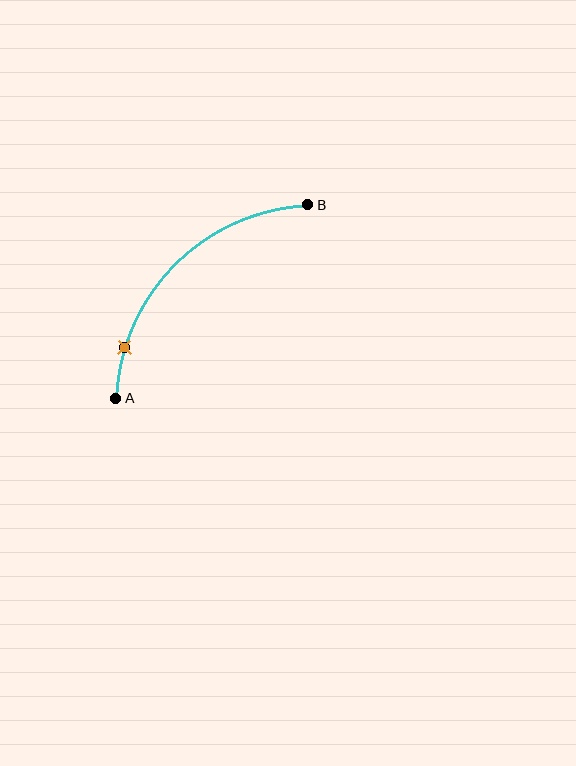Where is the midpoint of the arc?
The arc midpoint is the point on the curve farthest from the straight line joining A and B. It sits above and to the left of that line.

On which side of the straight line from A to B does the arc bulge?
The arc bulges above and to the left of the straight line connecting A and B.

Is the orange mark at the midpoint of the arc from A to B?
No. The orange mark lies on the arc but is closer to endpoint A. The arc midpoint would be at the point on the curve equidistant along the arc from both A and B.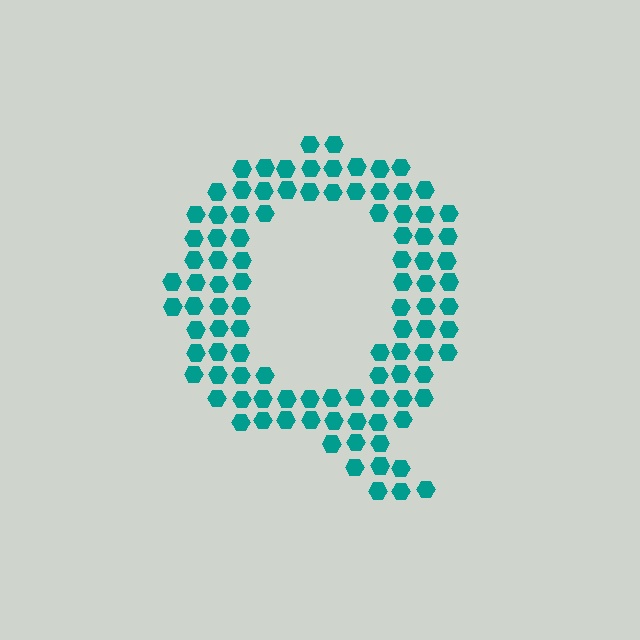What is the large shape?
The large shape is the letter Q.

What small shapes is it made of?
It is made of small hexagons.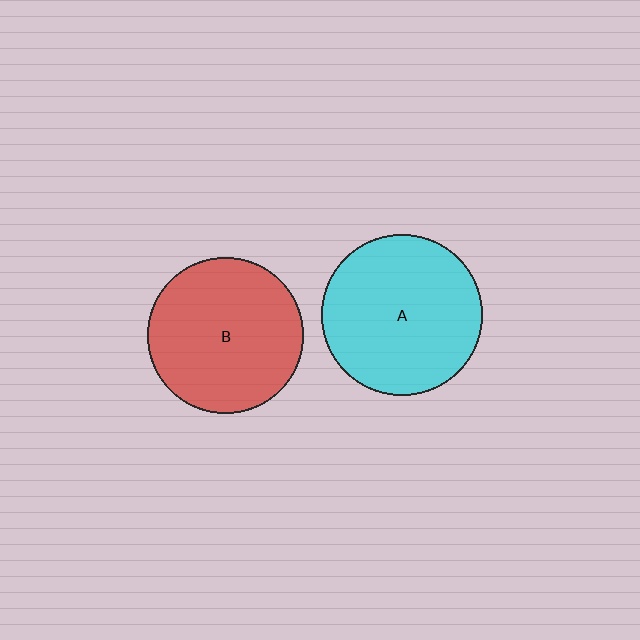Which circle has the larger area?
Circle A (cyan).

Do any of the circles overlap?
No, none of the circles overlap.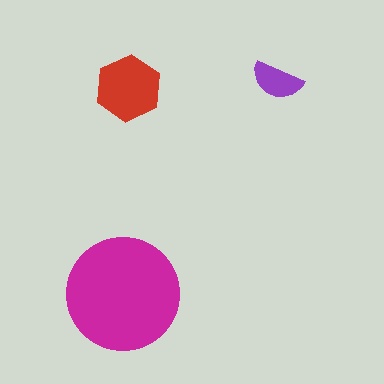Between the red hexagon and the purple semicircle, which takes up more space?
The red hexagon.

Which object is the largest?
The magenta circle.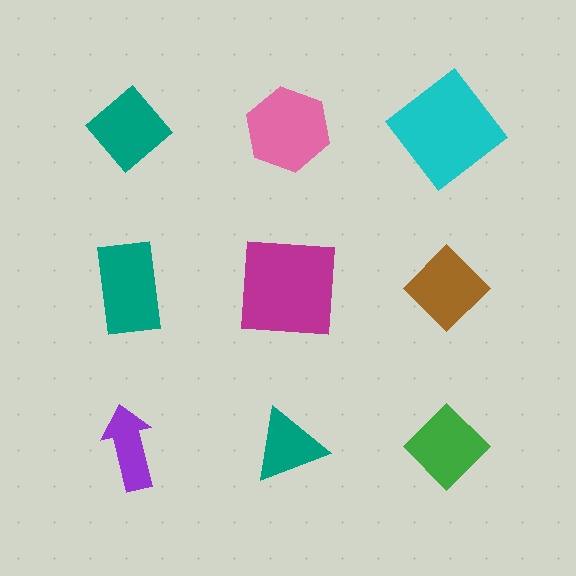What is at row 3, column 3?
A green diamond.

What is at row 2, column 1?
A teal rectangle.